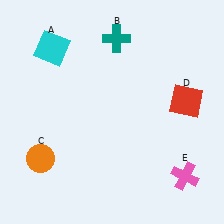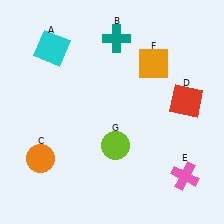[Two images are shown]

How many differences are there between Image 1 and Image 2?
There are 2 differences between the two images.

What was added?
An orange square (F), a lime circle (G) were added in Image 2.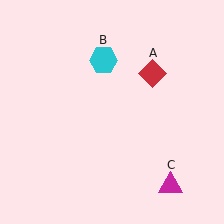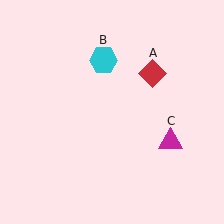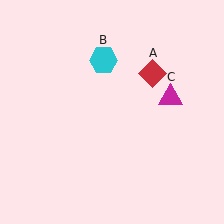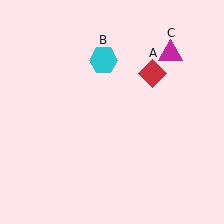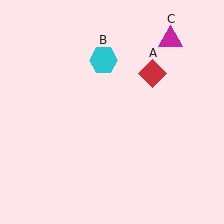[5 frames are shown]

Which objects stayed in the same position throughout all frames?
Red diamond (object A) and cyan hexagon (object B) remained stationary.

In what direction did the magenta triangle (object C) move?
The magenta triangle (object C) moved up.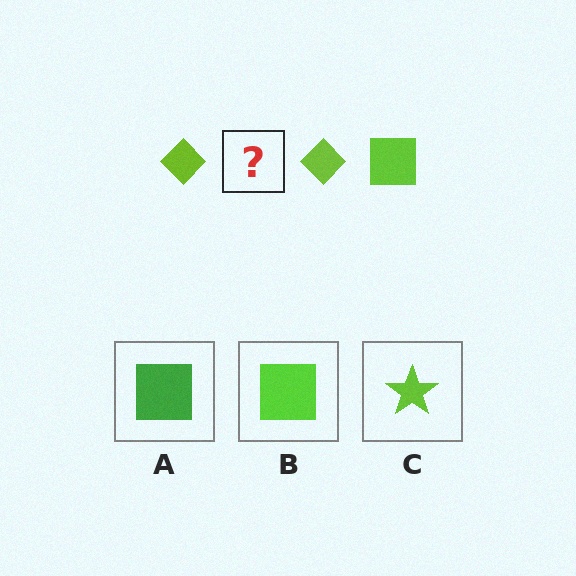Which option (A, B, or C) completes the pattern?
B.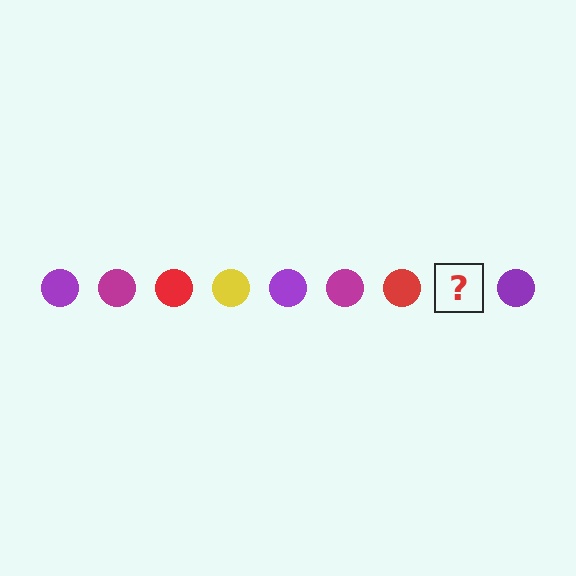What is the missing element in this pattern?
The missing element is a yellow circle.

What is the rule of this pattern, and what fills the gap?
The rule is that the pattern cycles through purple, magenta, red, yellow circles. The gap should be filled with a yellow circle.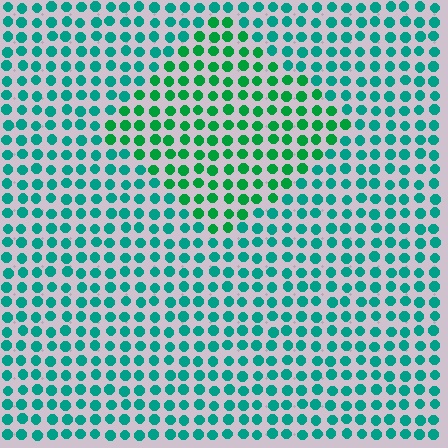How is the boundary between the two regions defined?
The boundary is defined purely by a slight shift in hue (about 30 degrees). Spacing, size, and orientation are identical on both sides.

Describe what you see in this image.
The image is filled with small teal elements in a uniform arrangement. A diamond-shaped region is visible where the elements are tinted to a slightly different hue, forming a subtle color boundary.